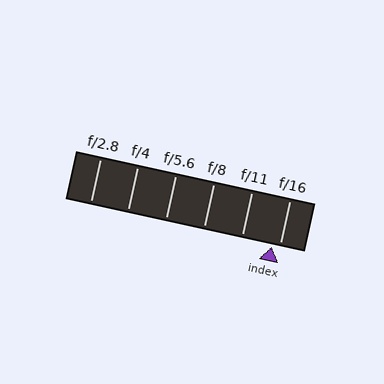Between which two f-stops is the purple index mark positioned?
The index mark is between f/11 and f/16.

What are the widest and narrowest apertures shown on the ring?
The widest aperture shown is f/2.8 and the narrowest is f/16.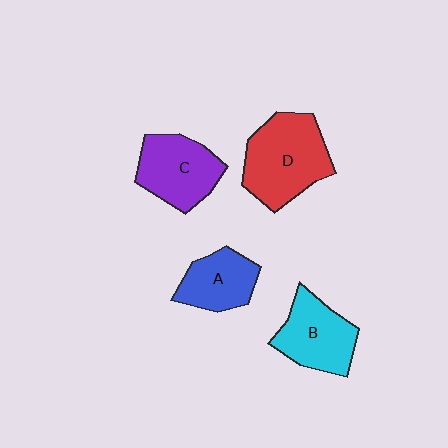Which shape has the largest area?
Shape D (red).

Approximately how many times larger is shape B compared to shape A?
Approximately 1.2 times.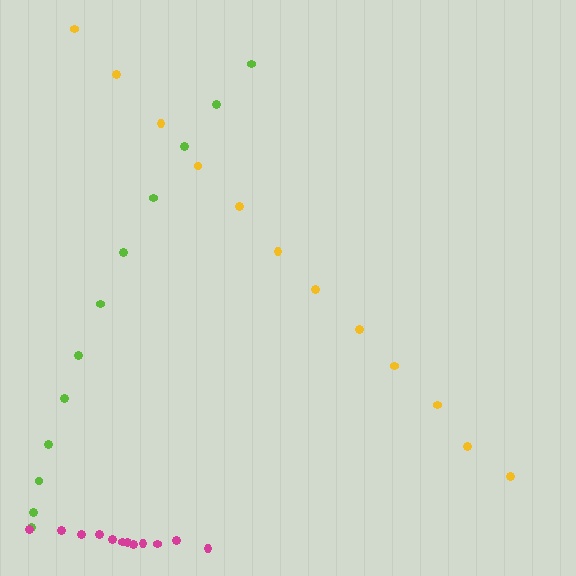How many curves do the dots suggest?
There are 3 distinct paths.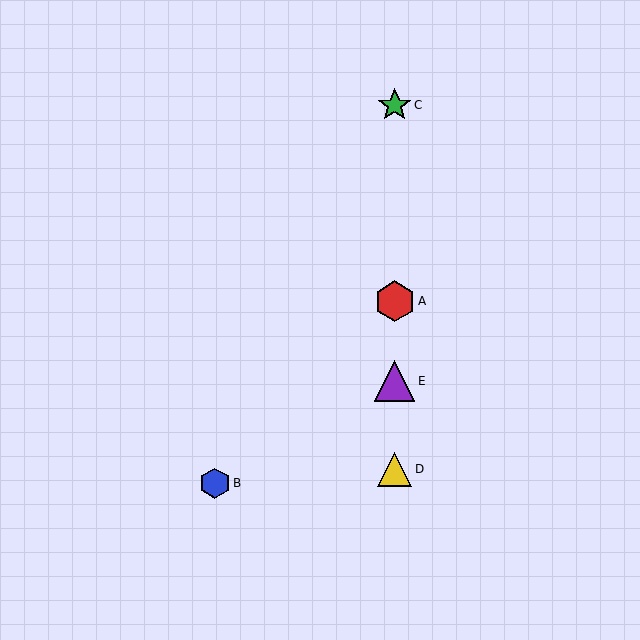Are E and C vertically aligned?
Yes, both are at x≈395.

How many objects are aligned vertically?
4 objects (A, C, D, E) are aligned vertically.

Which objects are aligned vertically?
Objects A, C, D, E are aligned vertically.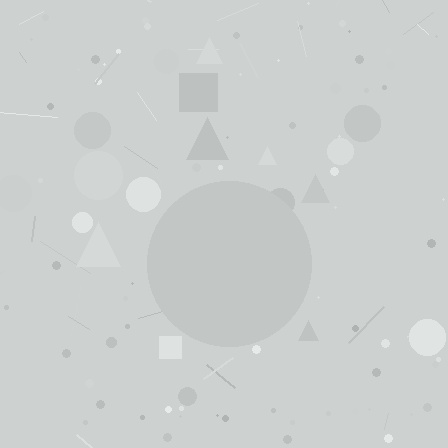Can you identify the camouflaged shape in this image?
The camouflaged shape is a circle.